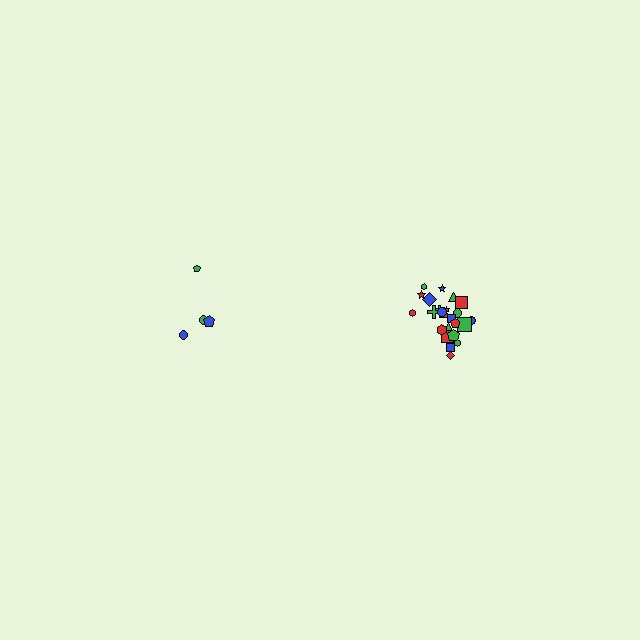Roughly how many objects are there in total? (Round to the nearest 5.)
Roughly 30 objects in total.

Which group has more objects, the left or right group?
The right group.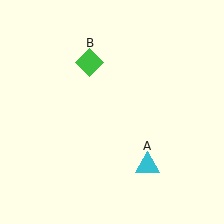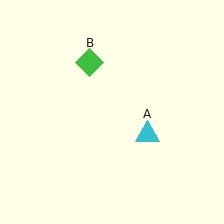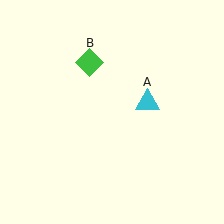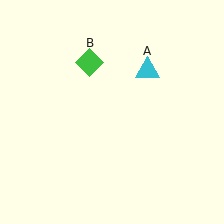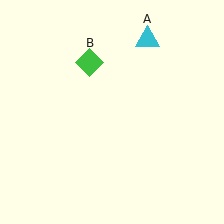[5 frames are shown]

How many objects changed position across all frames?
1 object changed position: cyan triangle (object A).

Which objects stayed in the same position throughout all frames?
Green diamond (object B) remained stationary.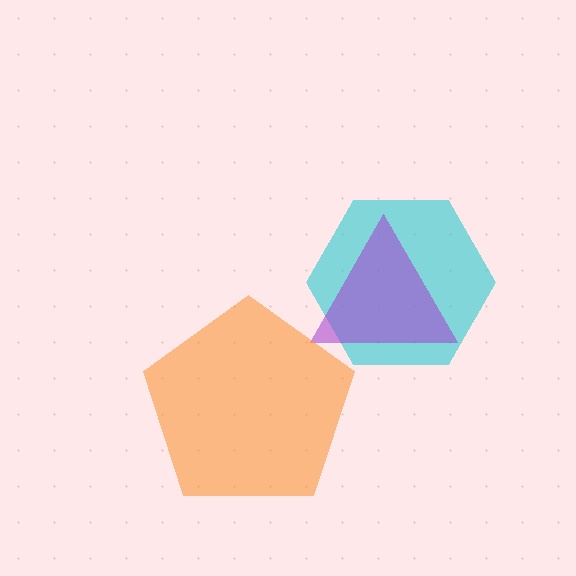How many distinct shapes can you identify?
There are 3 distinct shapes: a cyan hexagon, a purple triangle, an orange pentagon.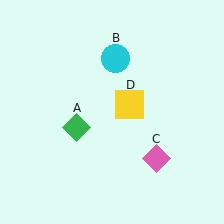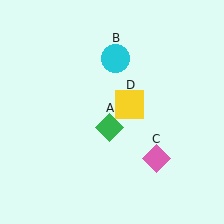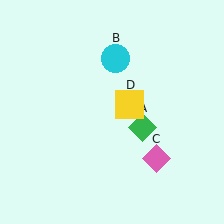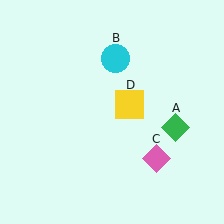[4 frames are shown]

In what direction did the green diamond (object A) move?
The green diamond (object A) moved right.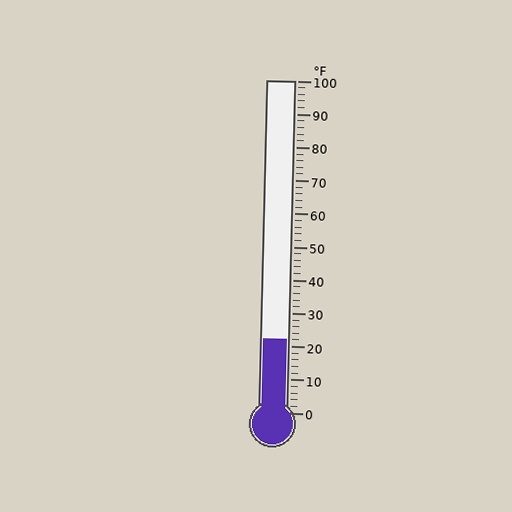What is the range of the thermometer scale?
The thermometer scale ranges from 0°F to 100°F.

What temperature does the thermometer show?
The thermometer shows approximately 22°F.